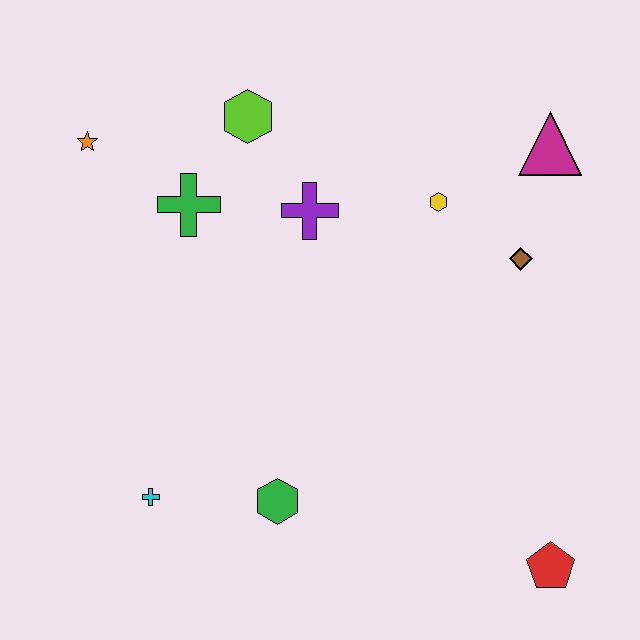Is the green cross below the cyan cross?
No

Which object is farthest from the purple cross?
The red pentagon is farthest from the purple cross.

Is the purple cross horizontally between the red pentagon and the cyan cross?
Yes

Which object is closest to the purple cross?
The lime hexagon is closest to the purple cross.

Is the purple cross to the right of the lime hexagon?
Yes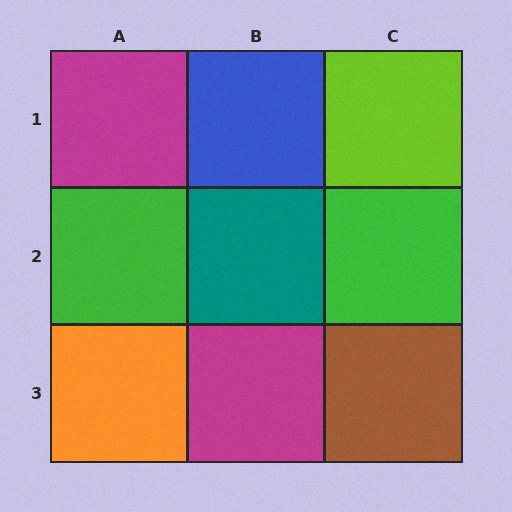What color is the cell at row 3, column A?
Orange.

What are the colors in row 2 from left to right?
Green, teal, green.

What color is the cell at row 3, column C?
Brown.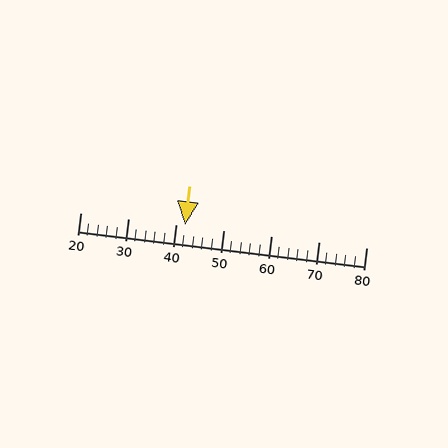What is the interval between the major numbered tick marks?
The major tick marks are spaced 10 units apart.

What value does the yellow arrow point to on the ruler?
The yellow arrow points to approximately 42.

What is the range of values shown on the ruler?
The ruler shows values from 20 to 80.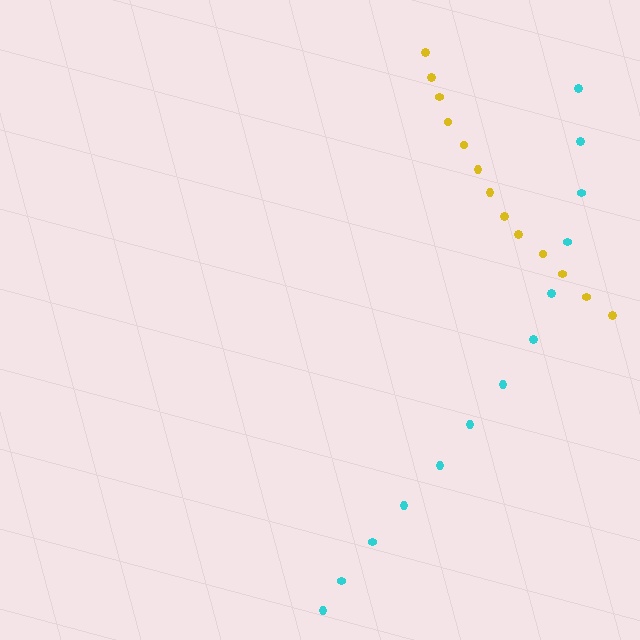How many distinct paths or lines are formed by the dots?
There are 2 distinct paths.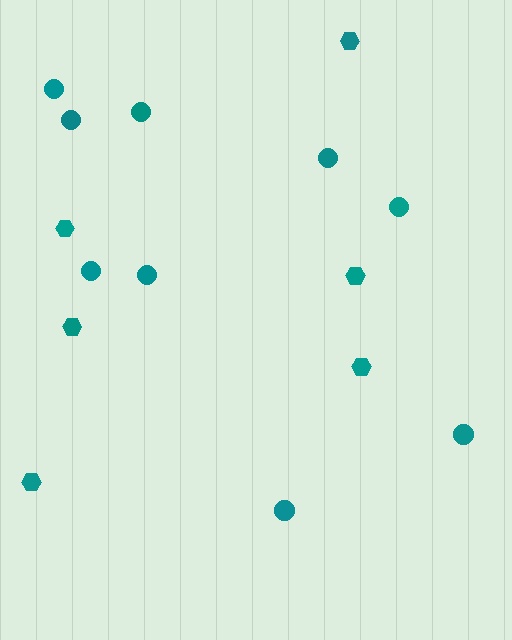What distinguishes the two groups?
There are 2 groups: one group of hexagons (6) and one group of circles (9).